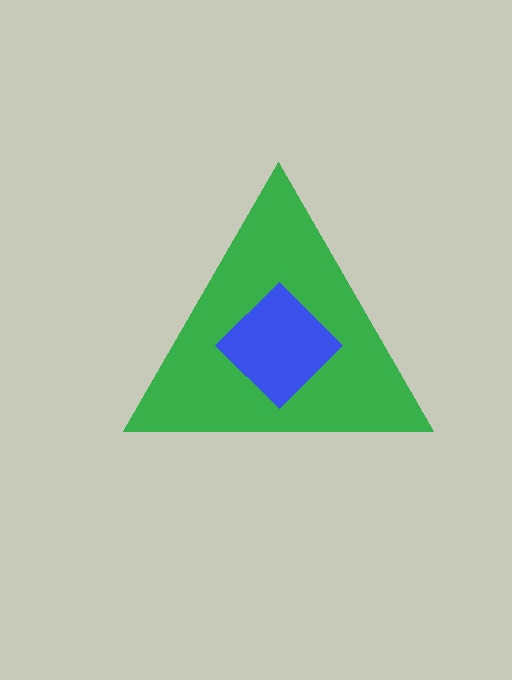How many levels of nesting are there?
2.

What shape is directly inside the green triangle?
The blue diamond.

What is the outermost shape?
The green triangle.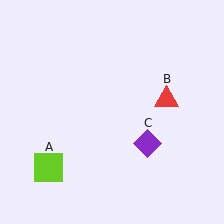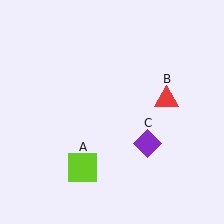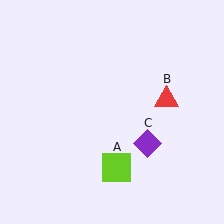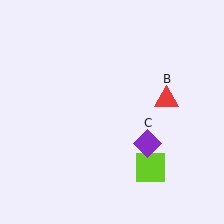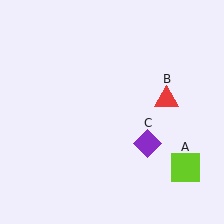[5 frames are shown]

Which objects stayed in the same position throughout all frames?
Red triangle (object B) and purple diamond (object C) remained stationary.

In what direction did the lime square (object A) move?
The lime square (object A) moved right.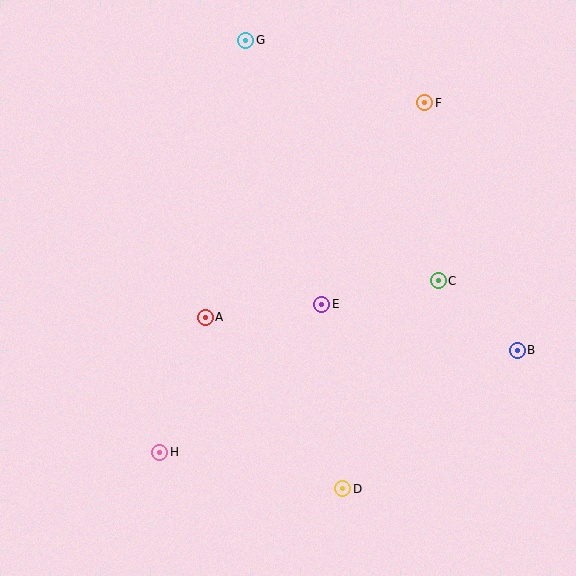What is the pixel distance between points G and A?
The distance between G and A is 280 pixels.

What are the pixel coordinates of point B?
Point B is at (517, 350).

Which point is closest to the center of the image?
Point E at (322, 304) is closest to the center.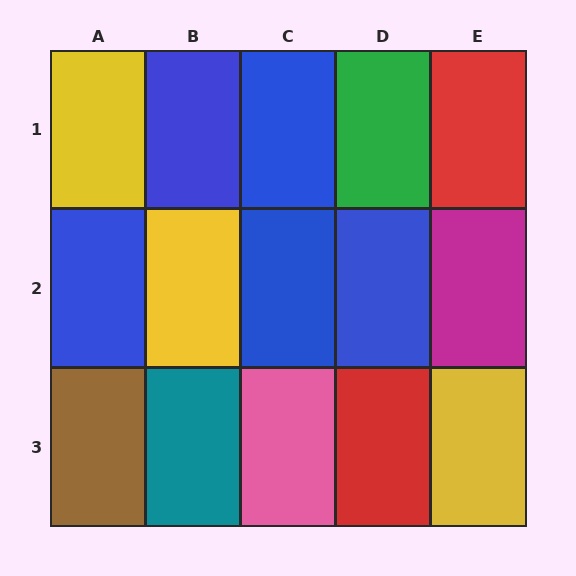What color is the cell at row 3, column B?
Teal.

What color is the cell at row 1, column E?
Red.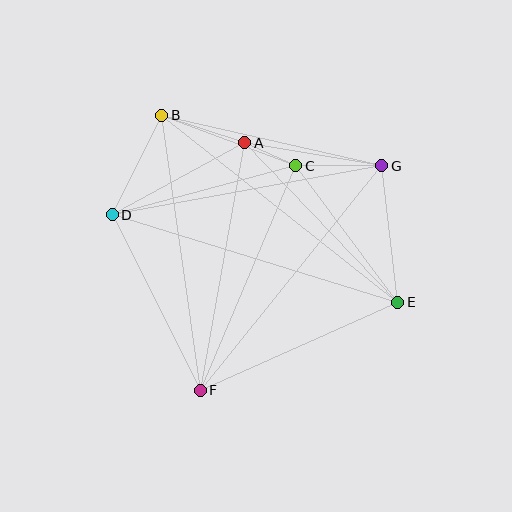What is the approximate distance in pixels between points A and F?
The distance between A and F is approximately 252 pixels.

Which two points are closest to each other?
Points A and C are closest to each other.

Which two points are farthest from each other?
Points B and E are farthest from each other.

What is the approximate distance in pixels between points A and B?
The distance between A and B is approximately 87 pixels.